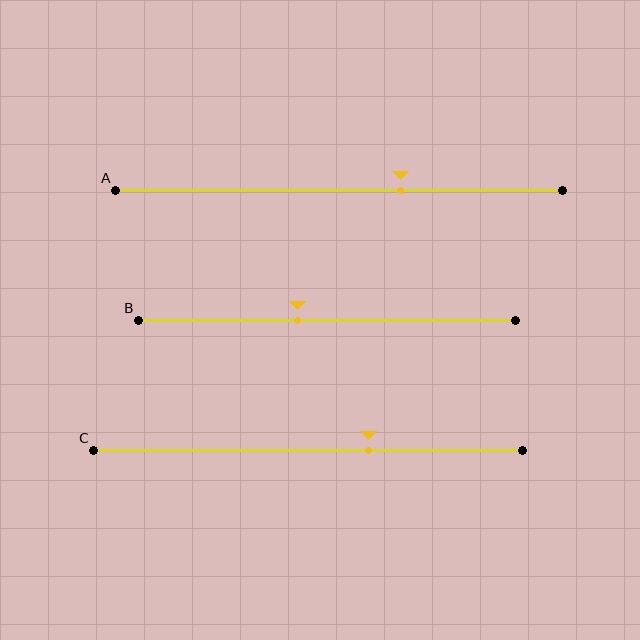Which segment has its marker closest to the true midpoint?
Segment B has its marker closest to the true midpoint.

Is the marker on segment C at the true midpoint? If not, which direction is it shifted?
No, the marker on segment C is shifted to the right by about 14% of the segment length.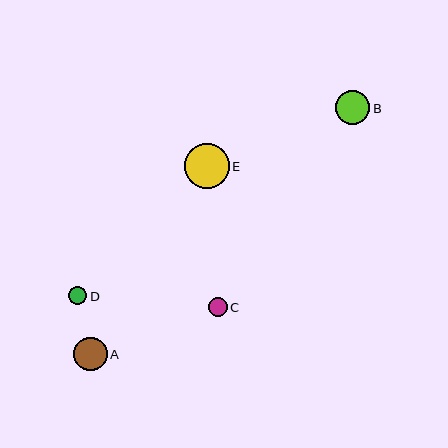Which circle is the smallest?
Circle D is the smallest with a size of approximately 18 pixels.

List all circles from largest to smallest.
From largest to smallest: E, B, A, C, D.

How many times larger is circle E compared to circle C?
Circle E is approximately 2.4 times the size of circle C.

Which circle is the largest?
Circle E is the largest with a size of approximately 45 pixels.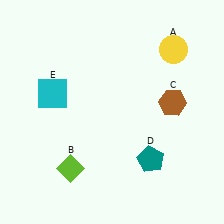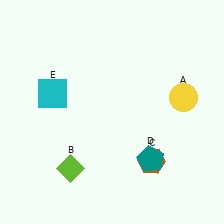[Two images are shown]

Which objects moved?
The objects that moved are: the yellow circle (A), the brown hexagon (C).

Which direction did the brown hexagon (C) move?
The brown hexagon (C) moved down.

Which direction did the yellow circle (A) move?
The yellow circle (A) moved down.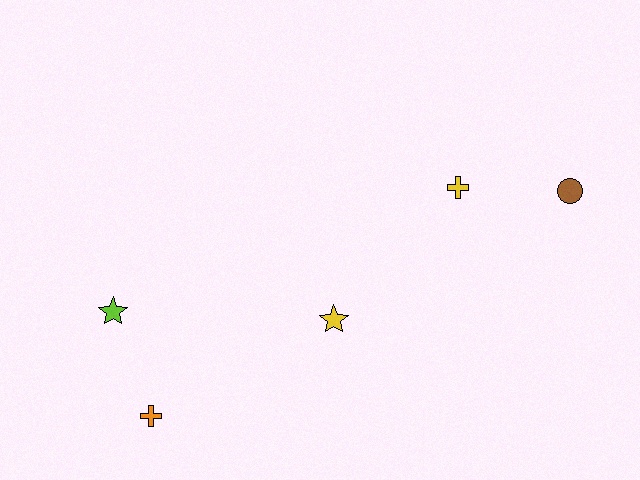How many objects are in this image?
There are 5 objects.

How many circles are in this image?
There is 1 circle.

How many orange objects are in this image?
There is 1 orange object.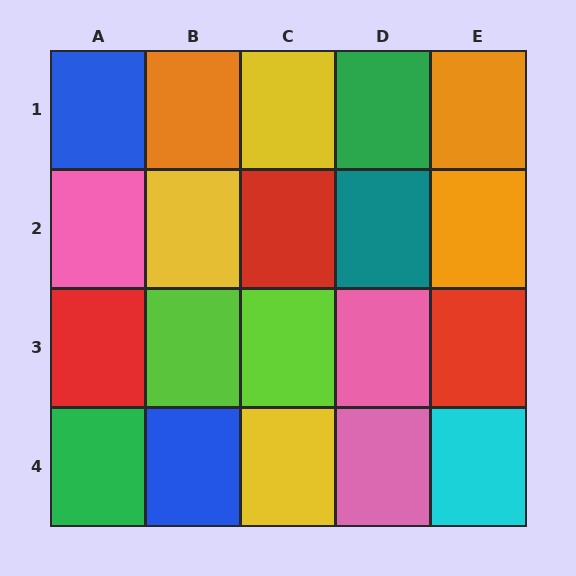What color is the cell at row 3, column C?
Lime.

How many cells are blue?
2 cells are blue.